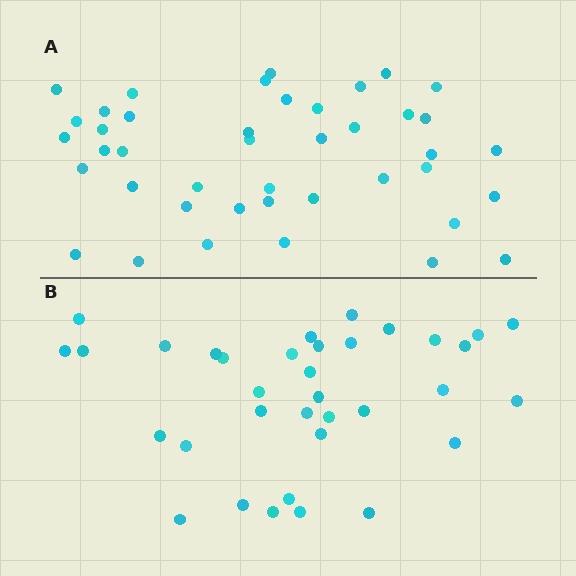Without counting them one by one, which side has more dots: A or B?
Region A (the top region) has more dots.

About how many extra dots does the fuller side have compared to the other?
Region A has roughly 8 or so more dots than region B.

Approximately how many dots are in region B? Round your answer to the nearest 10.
About 40 dots. (The exact count is 35, which rounds to 40.)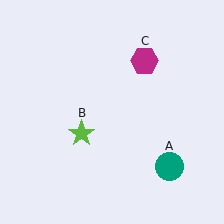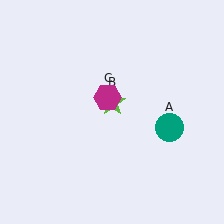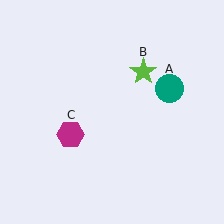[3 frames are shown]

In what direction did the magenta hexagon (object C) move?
The magenta hexagon (object C) moved down and to the left.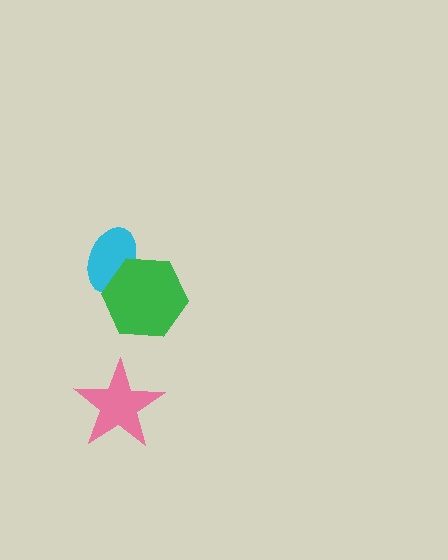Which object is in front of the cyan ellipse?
The green hexagon is in front of the cyan ellipse.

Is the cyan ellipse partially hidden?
Yes, it is partially covered by another shape.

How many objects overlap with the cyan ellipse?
1 object overlaps with the cyan ellipse.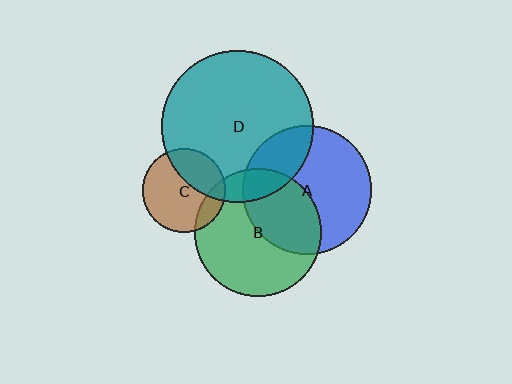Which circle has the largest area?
Circle D (teal).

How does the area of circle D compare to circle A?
Approximately 1.4 times.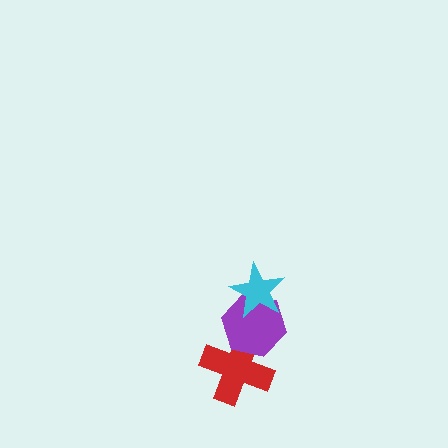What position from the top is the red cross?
The red cross is 3rd from the top.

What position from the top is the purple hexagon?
The purple hexagon is 2nd from the top.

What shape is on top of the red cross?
The purple hexagon is on top of the red cross.